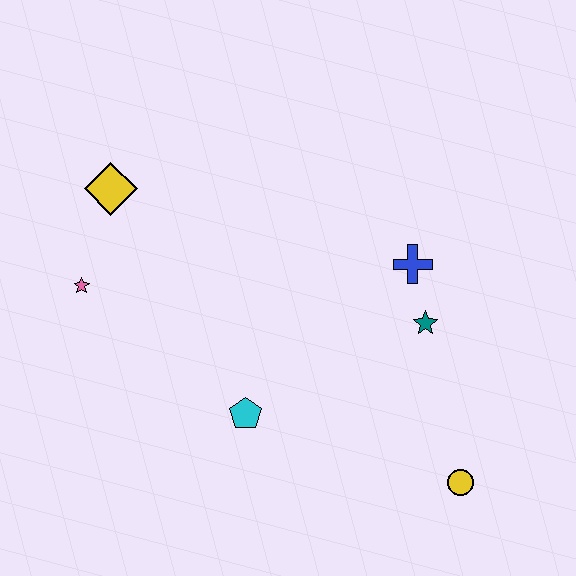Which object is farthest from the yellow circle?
The yellow diamond is farthest from the yellow circle.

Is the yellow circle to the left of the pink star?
No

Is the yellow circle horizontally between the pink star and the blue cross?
No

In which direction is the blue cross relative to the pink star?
The blue cross is to the right of the pink star.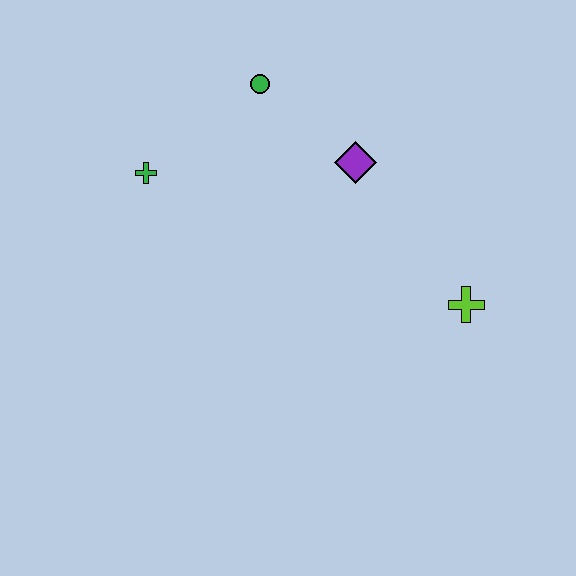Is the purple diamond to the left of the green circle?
No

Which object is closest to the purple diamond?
The green circle is closest to the purple diamond.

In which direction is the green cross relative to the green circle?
The green cross is to the left of the green circle.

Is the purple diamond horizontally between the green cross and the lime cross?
Yes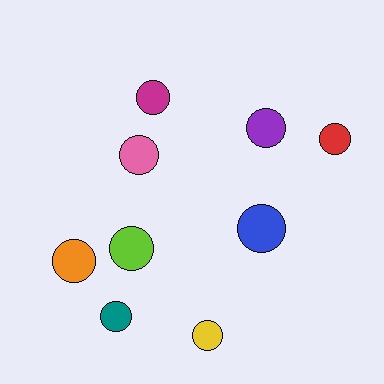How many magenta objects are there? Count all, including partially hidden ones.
There is 1 magenta object.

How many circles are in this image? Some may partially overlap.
There are 9 circles.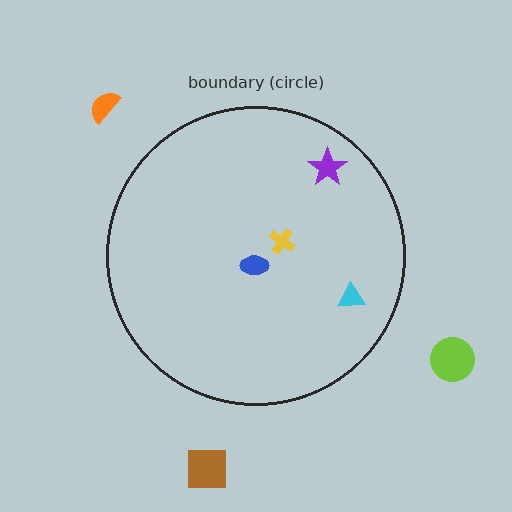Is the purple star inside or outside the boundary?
Inside.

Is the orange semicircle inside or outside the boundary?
Outside.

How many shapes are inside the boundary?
4 inside, 3 outside.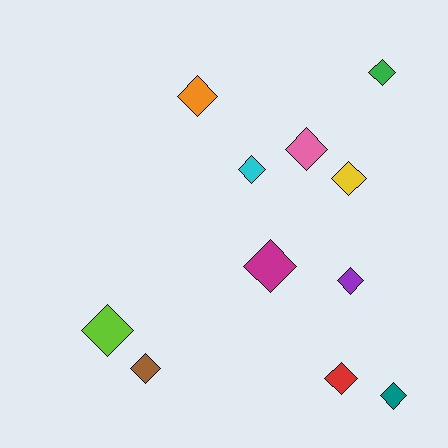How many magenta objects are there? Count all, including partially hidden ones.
There is 1 magenta object.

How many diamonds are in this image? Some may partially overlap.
There are 11 diamonds.